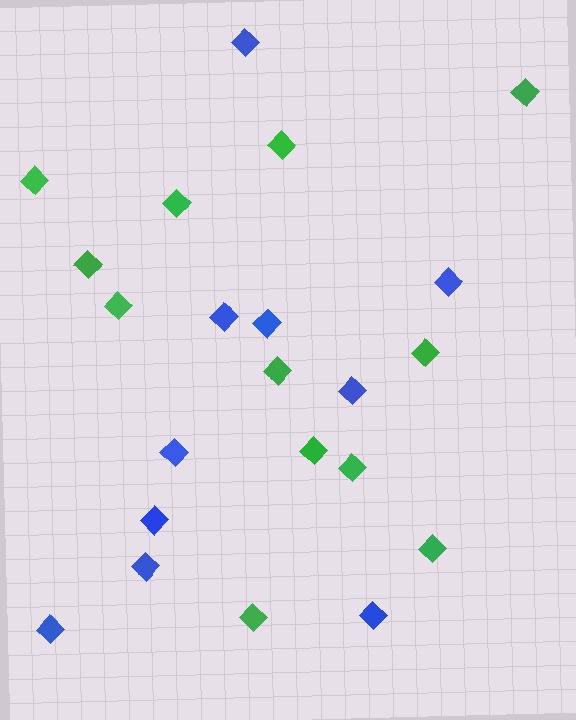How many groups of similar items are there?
There are 2 groups: one group of green diamonds (12) and one group of blue diamonds (10).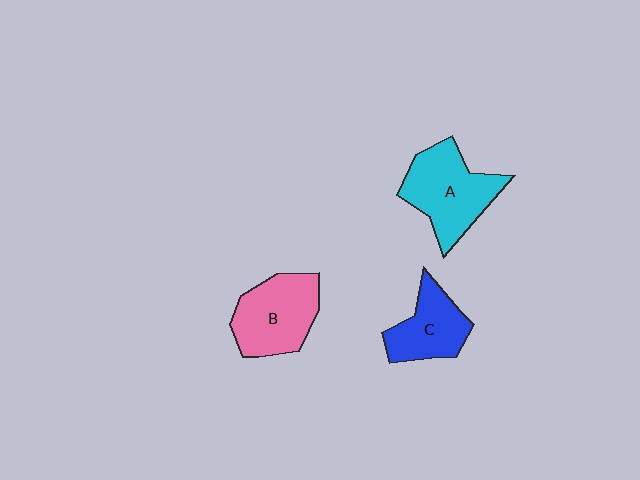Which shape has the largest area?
Shape A (cyan).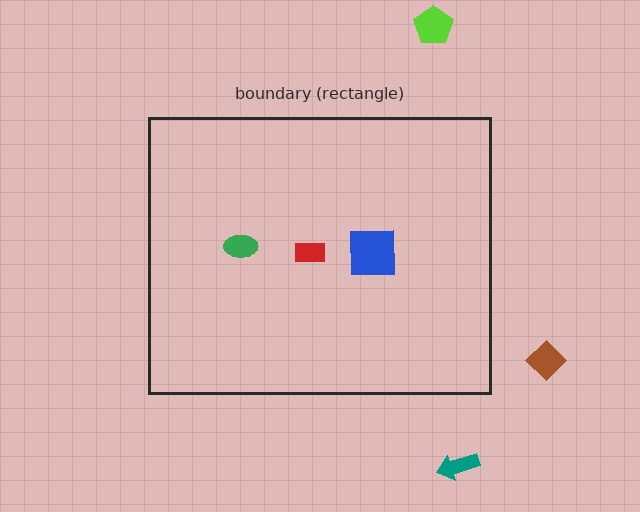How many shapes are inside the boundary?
3 inside, 3 outside.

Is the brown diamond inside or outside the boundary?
Outside.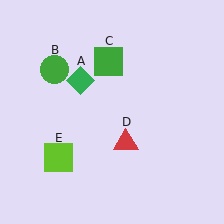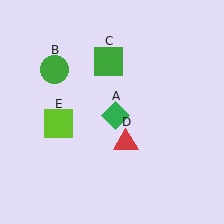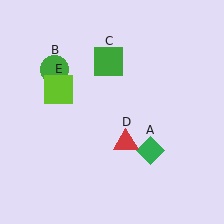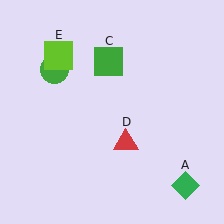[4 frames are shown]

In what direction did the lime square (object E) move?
The lime square (object E) moved up.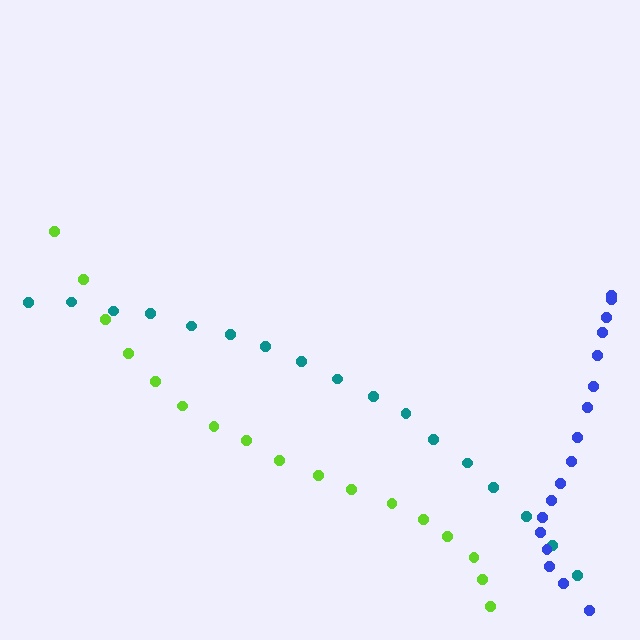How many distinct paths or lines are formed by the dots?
There are 3 distinct paths.